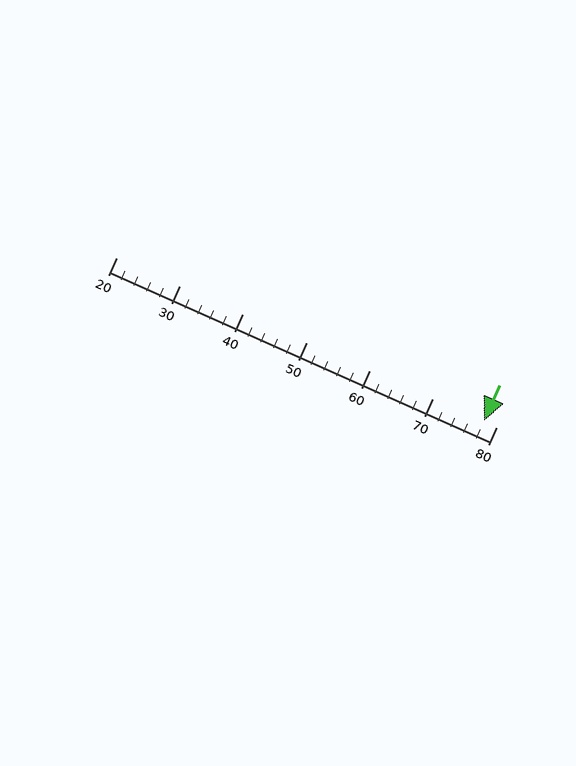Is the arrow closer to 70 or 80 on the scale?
The arrow is closer to 80.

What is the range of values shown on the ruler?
The ruler shows values from 20 to 80.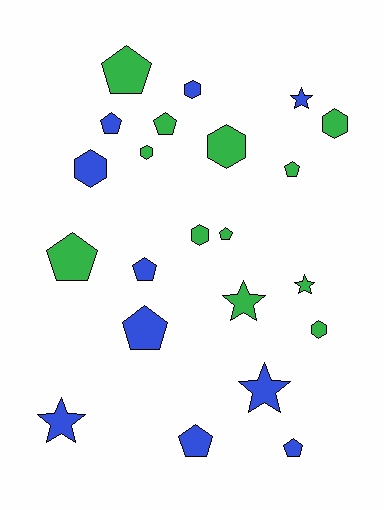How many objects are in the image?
There are 22 objects.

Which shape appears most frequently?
Pentagon, with 10 objects.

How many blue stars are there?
There are 3 blue stars.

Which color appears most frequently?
Green, with 12 objects.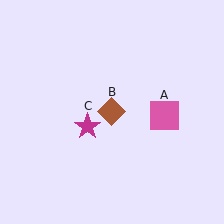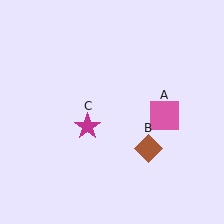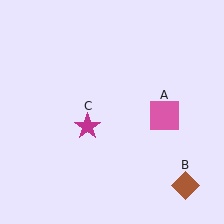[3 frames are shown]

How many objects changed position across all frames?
1 object changed position: brown diamond (object B).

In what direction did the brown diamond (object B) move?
The brown diamond (object B) moved down and to the right.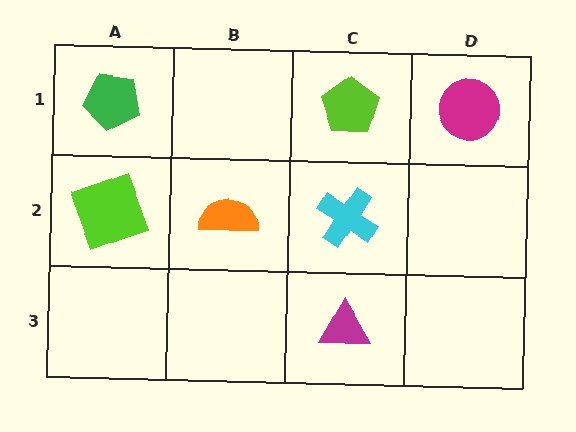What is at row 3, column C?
A magenta triangle.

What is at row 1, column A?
A green pentagon.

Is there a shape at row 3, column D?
No, that cell is empty.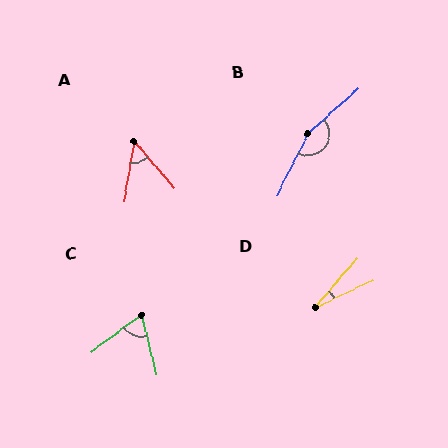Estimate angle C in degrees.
Approximately 68 degrees.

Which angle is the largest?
B, at approximately 158 degrees.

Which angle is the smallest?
D, at approximately 24 degrees.